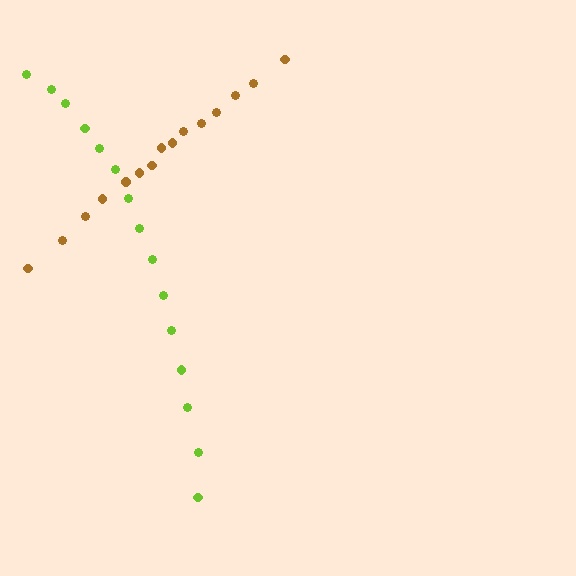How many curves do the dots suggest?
There are 2 distinct paths.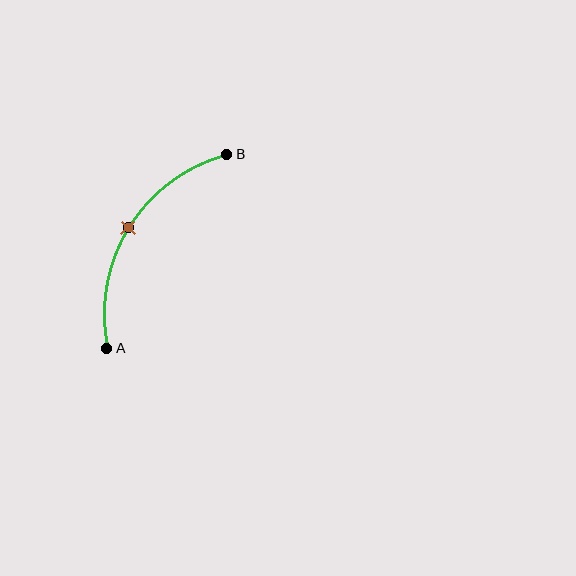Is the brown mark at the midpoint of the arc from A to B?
Yes. The brown mark lies on the arc at equal arc-length from both A and B — it is the arc midpoint.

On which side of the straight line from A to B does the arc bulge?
The arc bulges to the left of the straight line connecting A and B.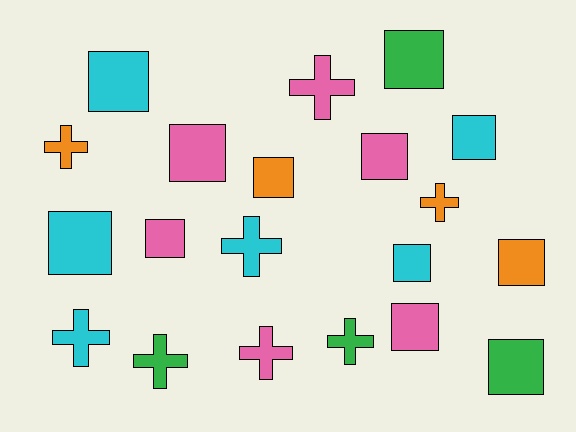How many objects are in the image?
There are 20 objects.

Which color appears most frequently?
Cyan, with 6 objects.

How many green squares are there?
There are 2 green squares.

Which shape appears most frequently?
Square, with 12 objects.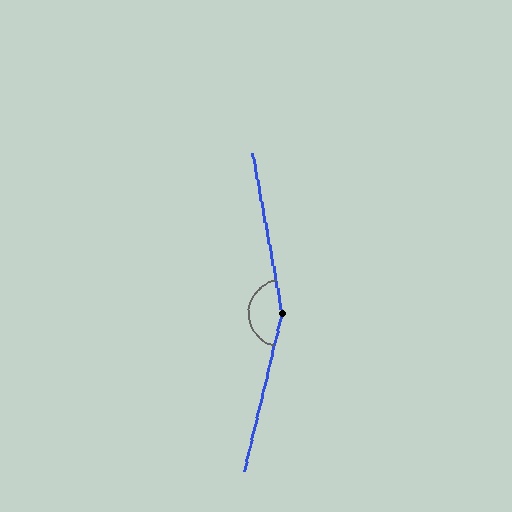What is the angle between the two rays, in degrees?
Approximately 156 degrees.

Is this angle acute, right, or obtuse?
It is obtuse.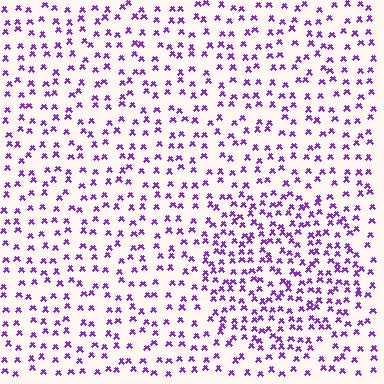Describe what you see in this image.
The image contains small purple elements arranged at two different densities. A circle-shaped region is visible where the elements are more densely packed than the surrounding area.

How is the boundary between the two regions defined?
The boundary is defined by a change in element density (approximately 1.7x ratio). All elements are the same color, size, and shape.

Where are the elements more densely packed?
The elements are more densely packed inside the circle boundary.